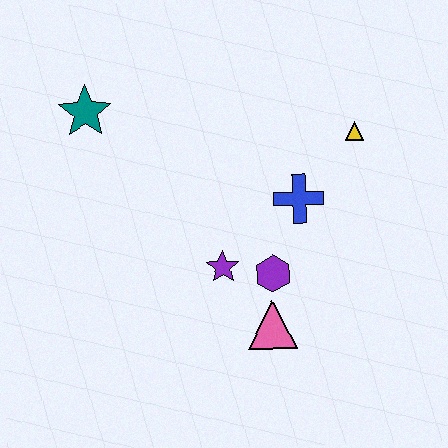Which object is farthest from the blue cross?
The teal star is farthest from the blue cross.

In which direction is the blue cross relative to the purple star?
The blue cross is to the right of the purple star.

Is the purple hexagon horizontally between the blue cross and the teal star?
Yes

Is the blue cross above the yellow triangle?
No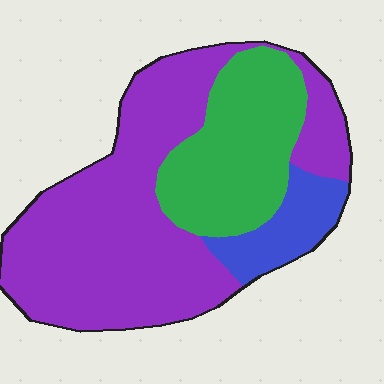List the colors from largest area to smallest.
From largest to smallest: purple, green, blue.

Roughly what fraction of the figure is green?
Green takes up about one quarter (1/4) of the figure.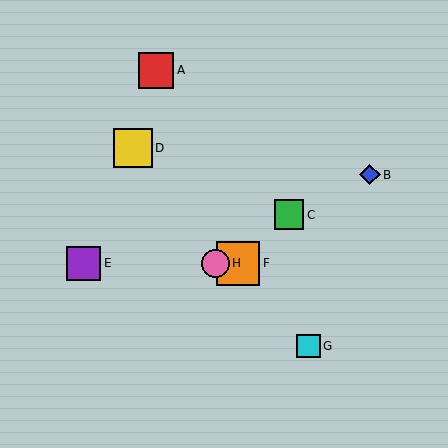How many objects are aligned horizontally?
3 objects (E, F, H) are aligned horizontally.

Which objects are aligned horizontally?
Objects E, F, H are aligned horizontally.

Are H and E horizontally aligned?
Yes, both are at y≈263.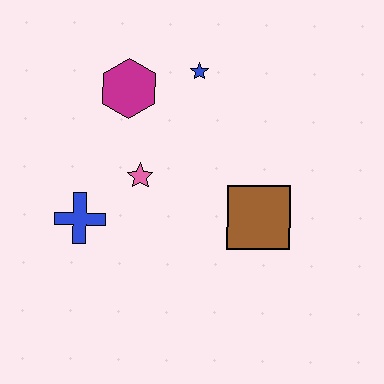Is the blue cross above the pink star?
No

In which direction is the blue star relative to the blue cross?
The blue star is above the blue cross.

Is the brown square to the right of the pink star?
Yes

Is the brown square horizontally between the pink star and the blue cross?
No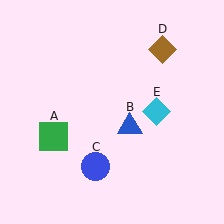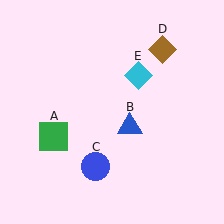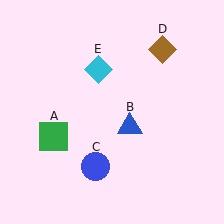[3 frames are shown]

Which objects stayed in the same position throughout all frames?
Green square (object A) and blue triangle (object B) and blue circle (object C) and brown diamond (object D) remained stationary.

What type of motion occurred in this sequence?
The cyan diamond (object E) rotated counterclockwise around the center of the scene.